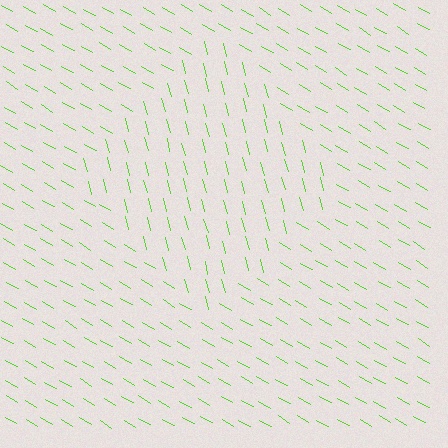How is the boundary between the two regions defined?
The boundary is defined purely by a change in line orientation (approximately 45 degrees difference). All lines are the same color and thickness.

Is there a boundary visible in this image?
Yes, there is a texture boundary formed by a change in line orientation.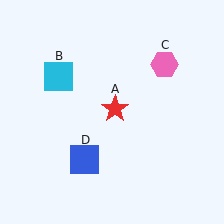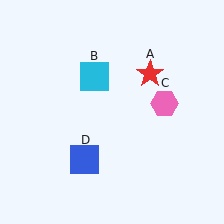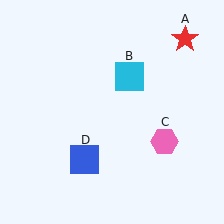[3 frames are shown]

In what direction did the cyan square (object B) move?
The cyan square (object B) moved right.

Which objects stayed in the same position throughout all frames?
Blue square (object D) remained stationary.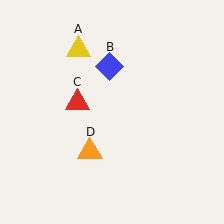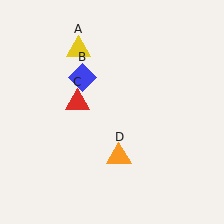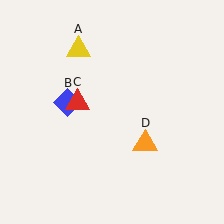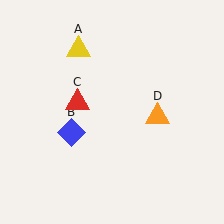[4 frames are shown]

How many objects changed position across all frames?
2 objects changed position: blue diamond (object B), orange triangle (object D).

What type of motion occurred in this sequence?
The blue diamond (object B), orange triangle (object D) rotated counterclockwise around the center of the scene.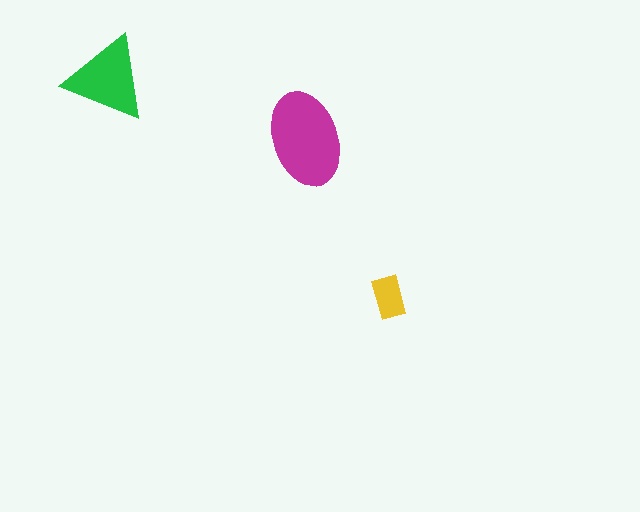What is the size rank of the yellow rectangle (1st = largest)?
3rd.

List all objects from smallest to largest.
The yellow rectangle, the green triangle, the magenta ellipse.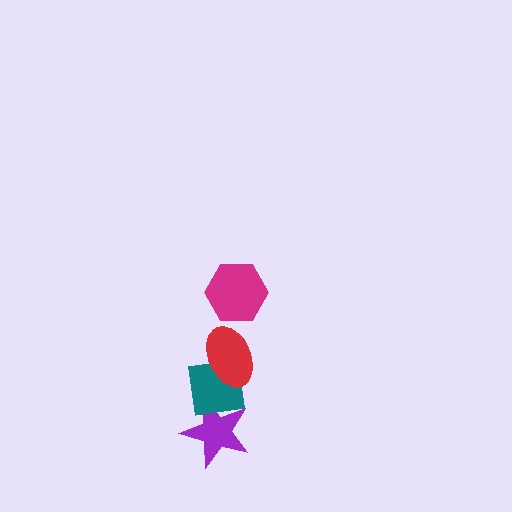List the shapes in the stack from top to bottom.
From top to bottom: the magenta hexagon, the red ellipse, the teal square, the purple star.